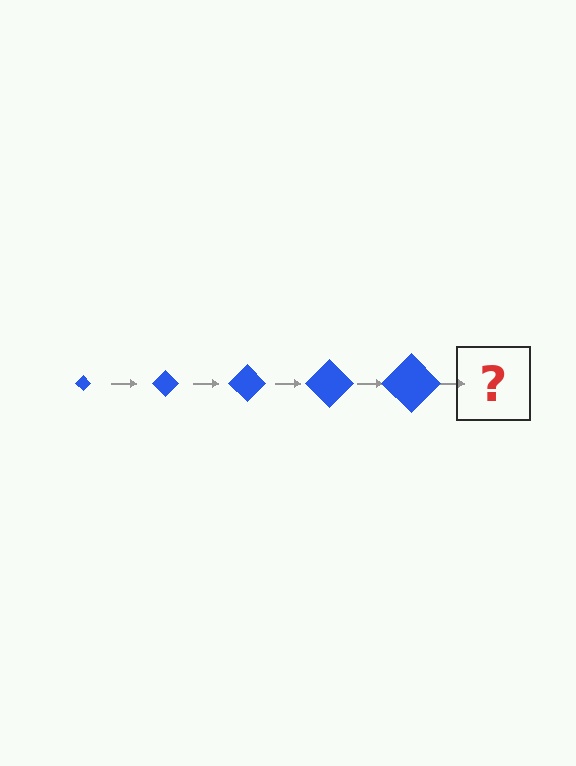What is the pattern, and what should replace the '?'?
The pattern is that the diamond gets progressively larger each step. The '?' should be a blue diamond, larger than the previous one.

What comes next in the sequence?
The next element should be a blue diamond, larger than the previous one.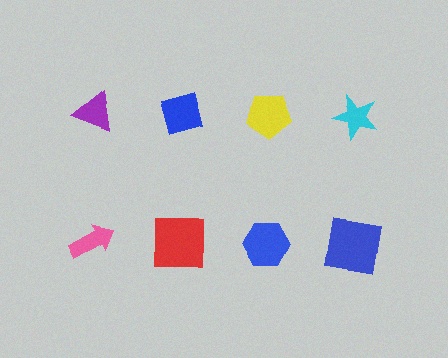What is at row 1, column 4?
A cyan star.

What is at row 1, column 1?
A purple triangle.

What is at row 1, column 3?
A yellow pentagon.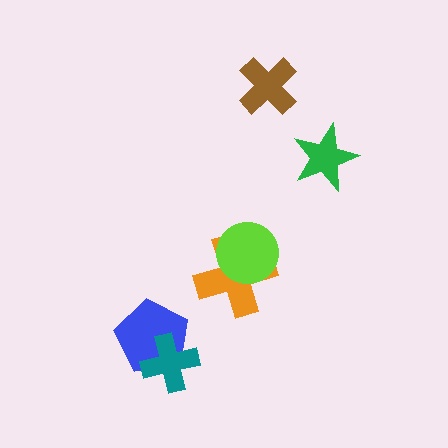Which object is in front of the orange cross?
The lime circle is in front of the orange cross.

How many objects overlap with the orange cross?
1 object overlaps with the orange cross.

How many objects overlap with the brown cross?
0 objects overlap with the brown cross.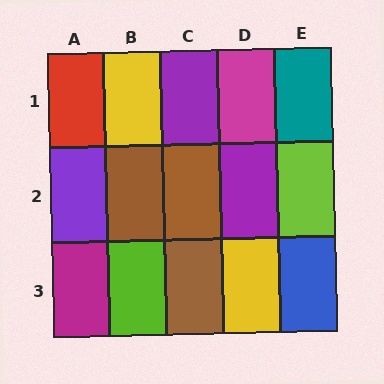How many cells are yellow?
2 cells are yellow.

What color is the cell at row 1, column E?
Teal.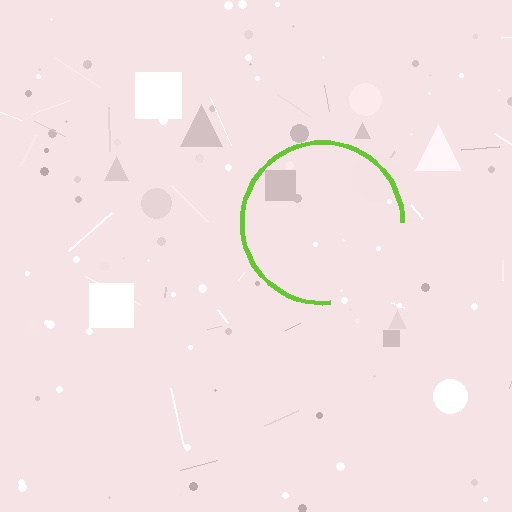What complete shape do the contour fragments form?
The contour fragments form a circle.